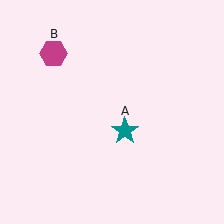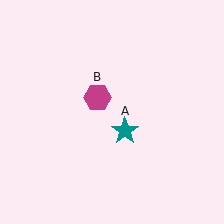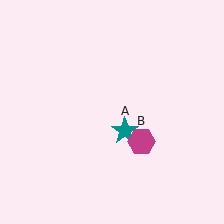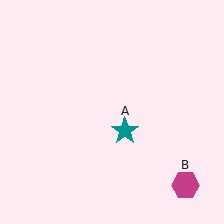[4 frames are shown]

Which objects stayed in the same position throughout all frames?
Teal star (object A) remained stationary.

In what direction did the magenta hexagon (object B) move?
The magenta hexagon (object B) moved down and to the right.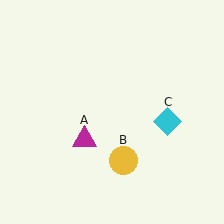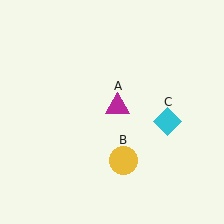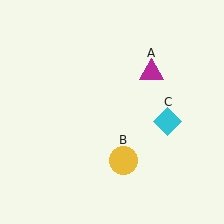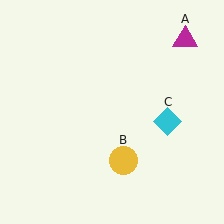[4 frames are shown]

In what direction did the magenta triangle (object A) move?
The magenta triangle (object A) moved up and to the right.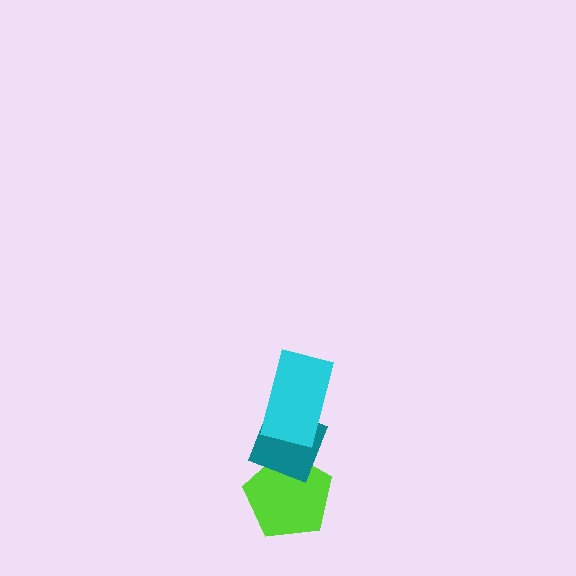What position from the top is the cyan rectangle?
The cyan rectangle is 1st from the top.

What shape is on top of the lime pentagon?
The teal diamond is on top of the lime pentagon.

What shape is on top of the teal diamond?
The cyan rectangle is on top of the teal diamond.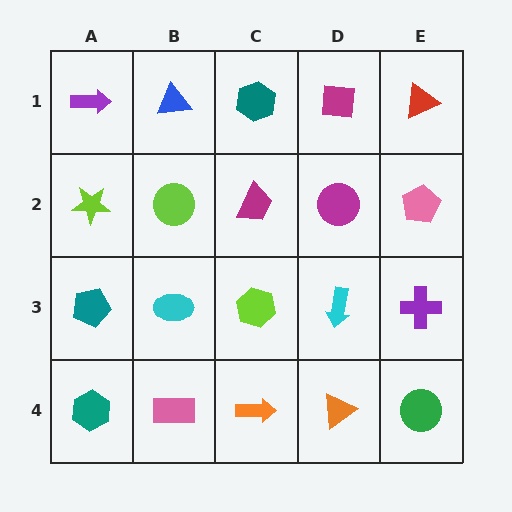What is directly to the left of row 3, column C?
A cyan ellipse.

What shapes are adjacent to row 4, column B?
A cyan ellipse (row 3, column B), a teal hexagon (row 4, column A), an orange arrow (row 4, column C).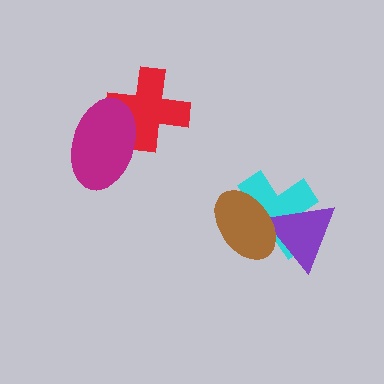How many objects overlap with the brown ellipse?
2 objects overlap with the brown ellipse.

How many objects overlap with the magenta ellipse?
1 object overlaps with the magenta ellipse.